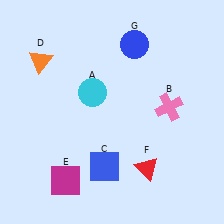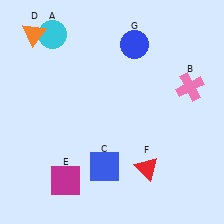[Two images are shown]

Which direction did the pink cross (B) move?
The pink cross (B) moved right.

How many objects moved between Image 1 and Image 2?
3 objects moved between the two images.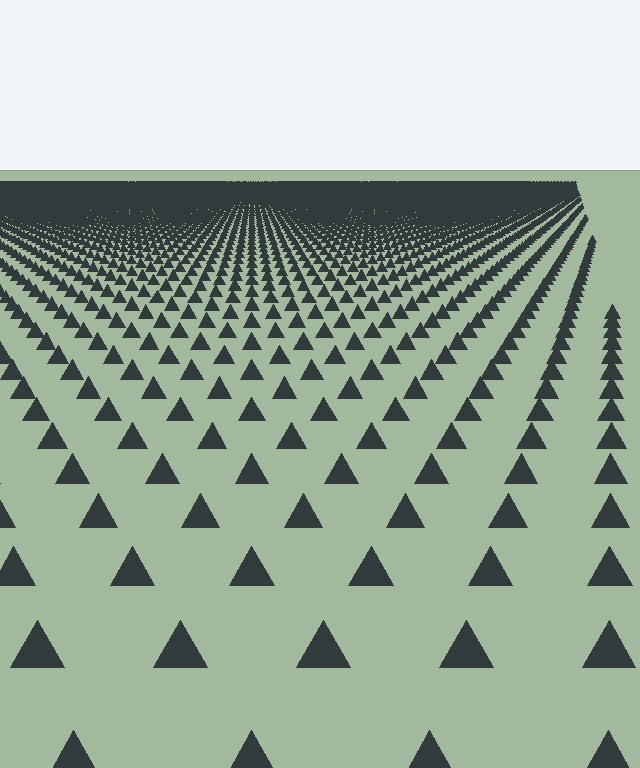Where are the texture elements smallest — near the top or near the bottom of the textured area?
Near the top.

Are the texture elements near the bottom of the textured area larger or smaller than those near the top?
Larger. Near the bottom, elements are closer to the viewer and appear at a bigger on-screen size.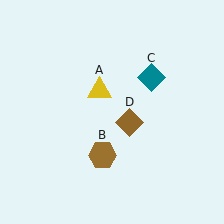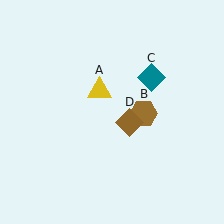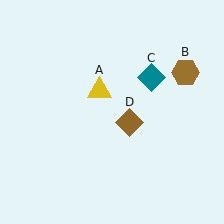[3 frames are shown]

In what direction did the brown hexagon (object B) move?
The brown hexagon (object B) moved up and to the right.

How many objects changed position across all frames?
1 object changed position: brown hexagon (object B).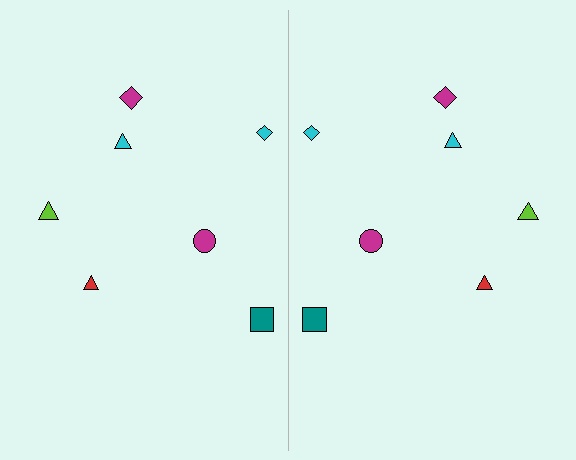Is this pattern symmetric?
Yes, this pattern has bilateral (reflection) symmetry.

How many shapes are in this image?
There are 14 shapes in this image.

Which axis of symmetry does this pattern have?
The pattern has a vertical axis of symmetry running through the center of the image.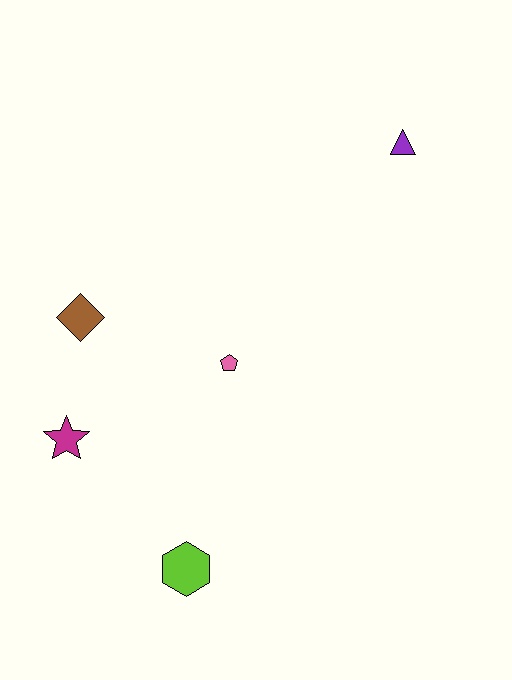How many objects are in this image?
There are 5 objects.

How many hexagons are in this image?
There is 1 hexagon.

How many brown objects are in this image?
There is 1 brown object.